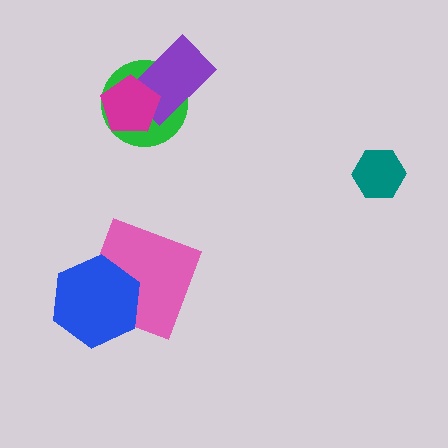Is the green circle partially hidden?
Yes, it is partially covered by another shape.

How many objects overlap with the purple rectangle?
2 objects overlap with the purple rectangle.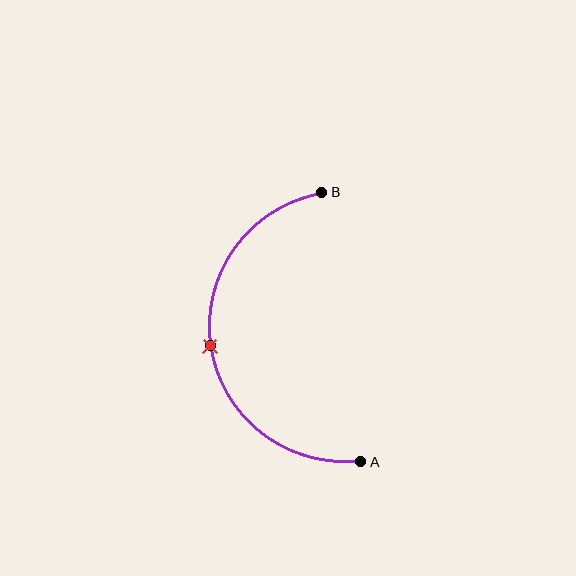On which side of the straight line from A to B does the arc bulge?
The arc bulges to the left of the straight line connecting A and B.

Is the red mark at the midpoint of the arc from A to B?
Yes. The red mark lies on the arc at equal arc-length from both A and B — it is the arc midpoint.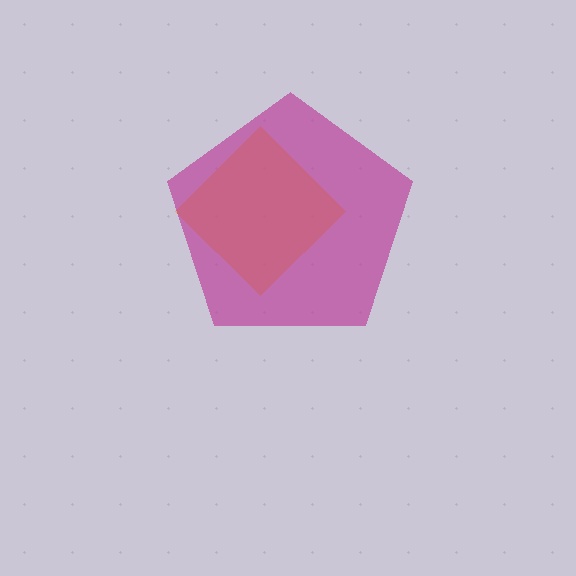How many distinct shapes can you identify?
There are 2 distinct shapes: an orange diamond, a magenta pentagon.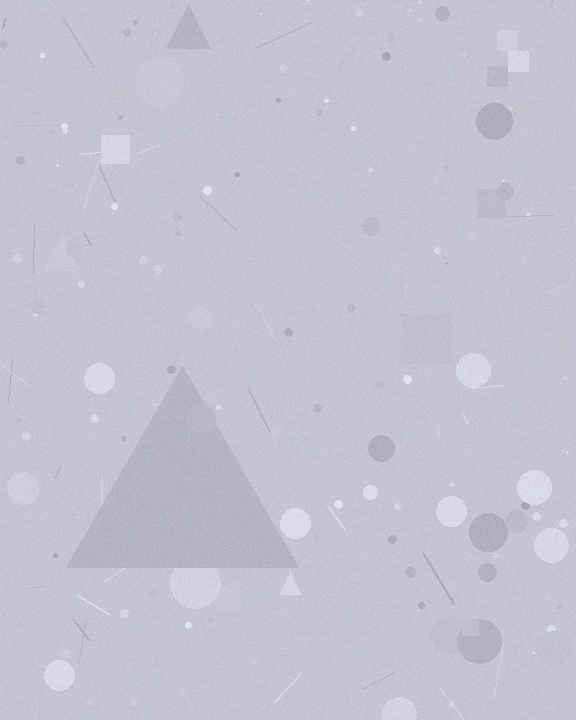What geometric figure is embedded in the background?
A triangle is embedded in the background.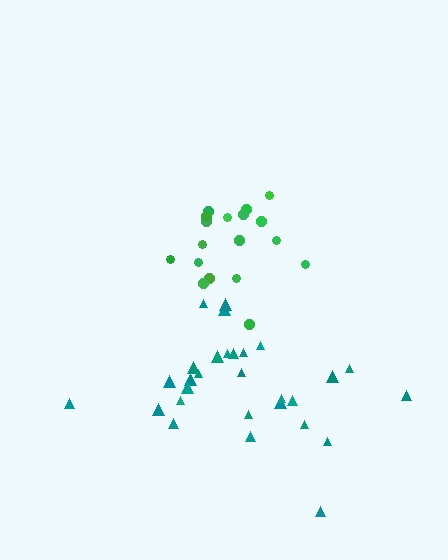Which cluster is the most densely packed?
Green.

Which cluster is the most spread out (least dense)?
Teal.